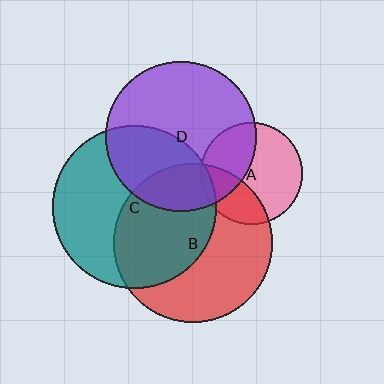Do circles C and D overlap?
Yes.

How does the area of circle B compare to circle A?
Approximately 2.4 times.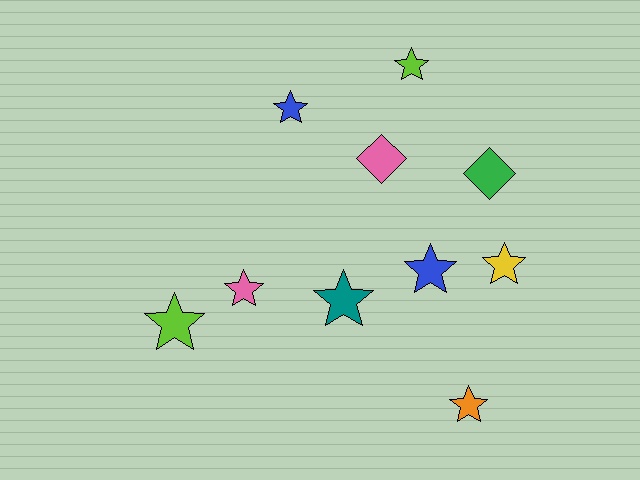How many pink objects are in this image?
There are 2 pink objects.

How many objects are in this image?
There are 10 objects.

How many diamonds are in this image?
There are 2 diamonds.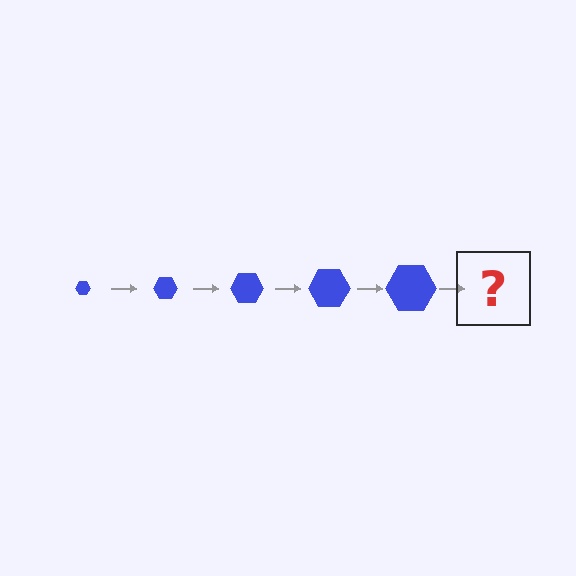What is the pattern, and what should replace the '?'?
The pattern is that the hexagon gets progressively larger each step. The '?' should be a blue hexagon, larger than the previous one.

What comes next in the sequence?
The next element should be a blue hexagon, larger than the previous one.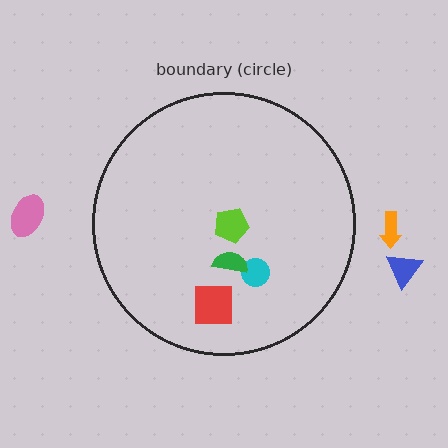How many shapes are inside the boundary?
4 inside, 3 outside.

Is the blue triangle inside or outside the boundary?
Outside.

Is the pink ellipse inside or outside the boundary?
Outside.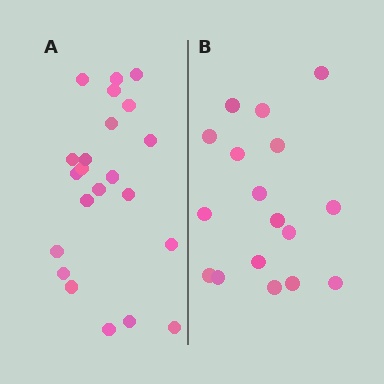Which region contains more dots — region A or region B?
Region A (the left region) has more dots.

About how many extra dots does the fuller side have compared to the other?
Region A has about 5 more dots than region B.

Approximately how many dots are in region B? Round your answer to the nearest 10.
About 20 dots. (The exact count is 17, which rounds to 20.)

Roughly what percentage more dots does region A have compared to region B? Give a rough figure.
About 30% more.